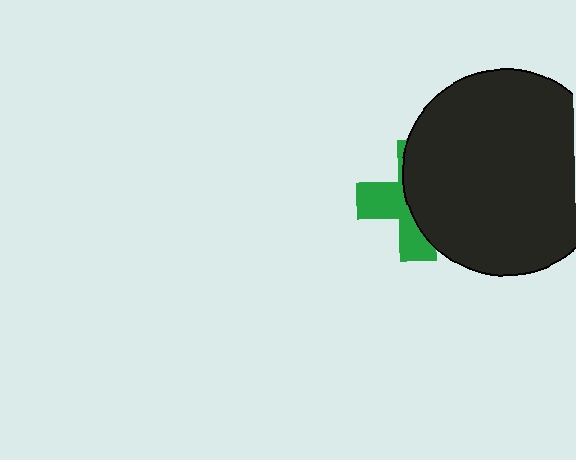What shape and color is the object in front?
The object in front is a black circle.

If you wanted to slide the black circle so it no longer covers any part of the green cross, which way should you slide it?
Slide it right — that is the most direct way to separate the two shapes.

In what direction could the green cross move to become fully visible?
The green cross could move left. That would shift it out from behind the black circle entirely.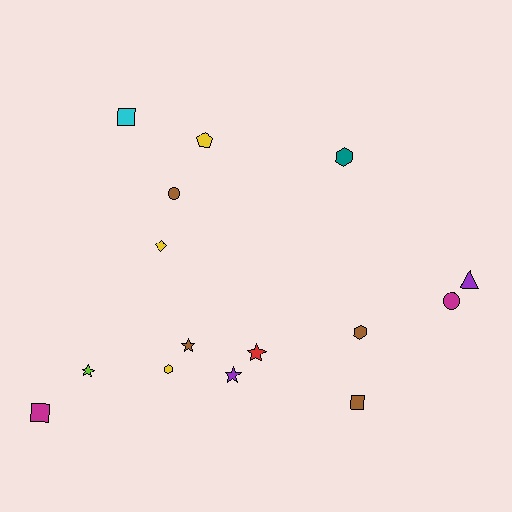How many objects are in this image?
There are 15 objects.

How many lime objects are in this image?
There is 1 lime object.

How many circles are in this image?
There are 2 circles.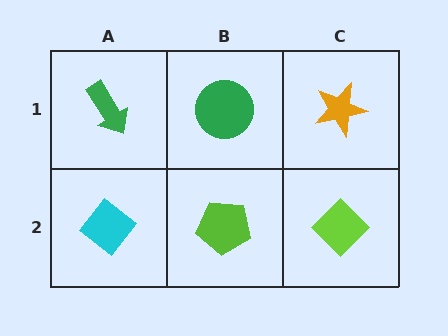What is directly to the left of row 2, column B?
A cyan diamond.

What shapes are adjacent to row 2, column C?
An orange star (row 1, column C), a lime pentagon (row 2, column B).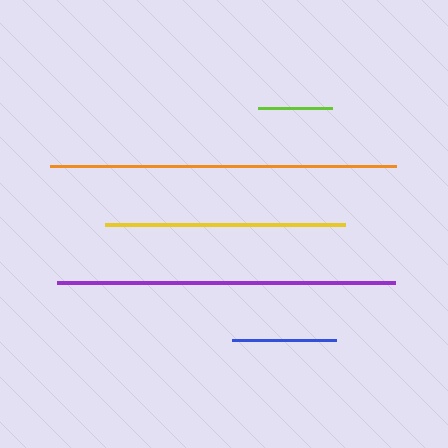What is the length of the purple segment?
The purple segment is approximately 338 pixels long.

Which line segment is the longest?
The orange line is the longest at approximately 345 pixels.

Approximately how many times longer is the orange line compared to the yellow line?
The orange line is approximately 1.4 times the length of the yellow line.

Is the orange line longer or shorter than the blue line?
The orange line is longer than the blue line.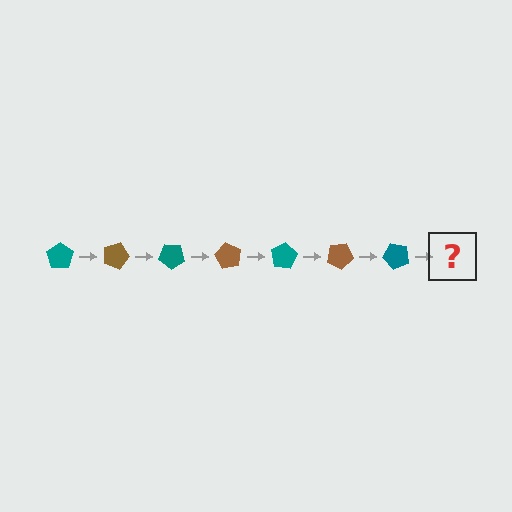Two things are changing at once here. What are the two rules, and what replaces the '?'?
The two rules are that it rotates 20 degrees each step and the color cycles through teal and brown. The '?' should be a brown pentagon, rotated 140 degrees from the start.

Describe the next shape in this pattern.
It should be a brown pentagon, rotated 140 degrees from the start.